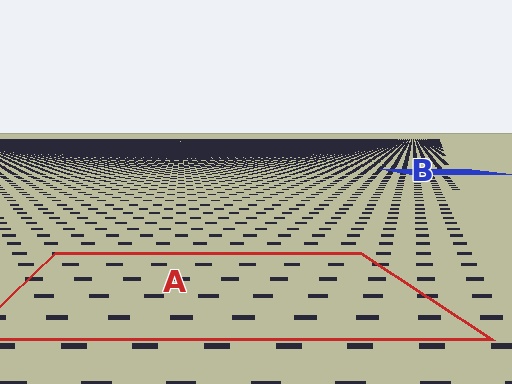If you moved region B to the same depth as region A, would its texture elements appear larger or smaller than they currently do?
They would appear larger. At a closer depth, the same texture elements are projected at a bigger on-screen size.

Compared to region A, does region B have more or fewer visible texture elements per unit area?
Region B has more texture elements per unit area — they are packed more densely because it is farther away.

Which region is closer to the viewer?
Region A is closer. The texture elements there are larger and more spread out.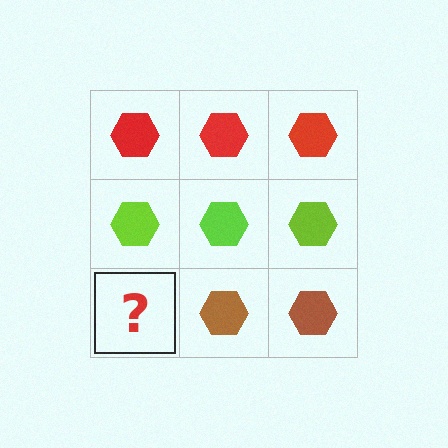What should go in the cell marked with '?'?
The missing cell should contain a brown hexagon.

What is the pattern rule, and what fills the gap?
The rule is that each row has a consistent color. The gap should be filled with a brown hexagon.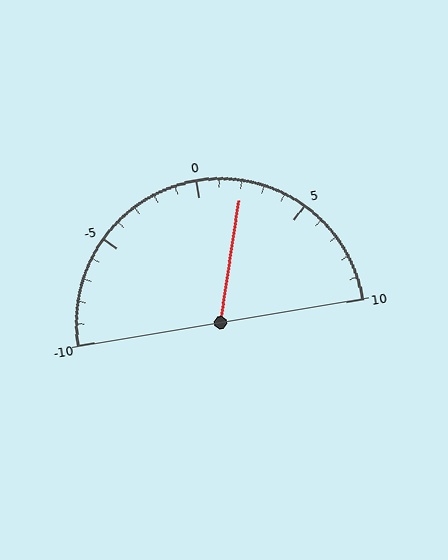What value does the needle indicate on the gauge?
The needle indicates approximately 2.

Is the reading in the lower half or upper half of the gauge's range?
The reading is in the upper half of the range (-10 to 10).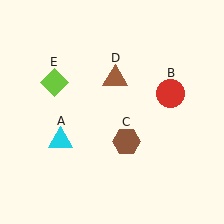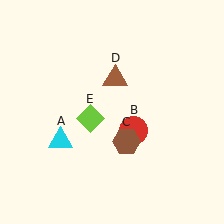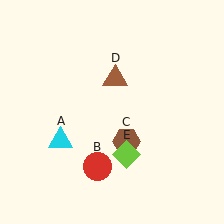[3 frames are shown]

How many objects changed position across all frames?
2 objects changed position: red circle (object B), lime diamond (object E).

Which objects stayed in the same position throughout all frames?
Cyan triangle (object A) and brown hexagon (object C) and brown triangle (object D) remained stationary.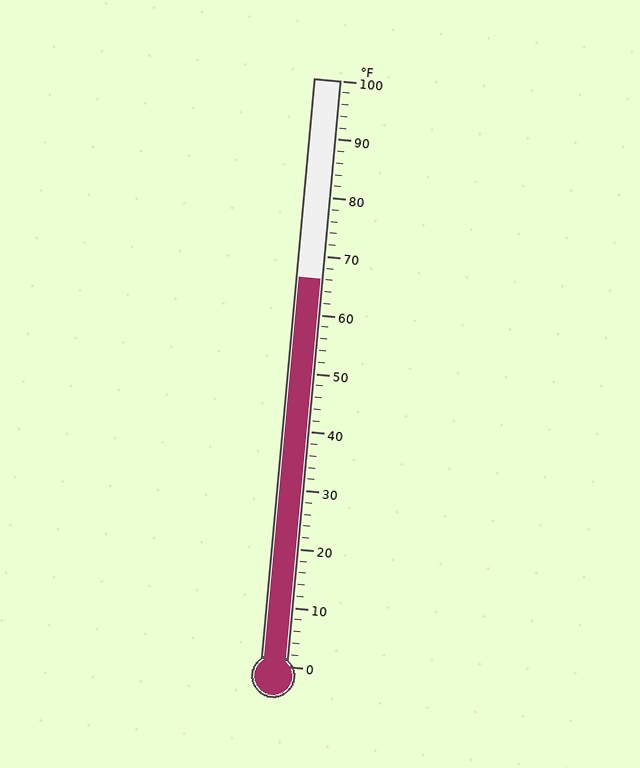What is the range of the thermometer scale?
The thermometer scale ranges from 0°F to 100°F.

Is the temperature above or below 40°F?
The temperature is above 40°F.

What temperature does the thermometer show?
The thermometer shows approximately 66°F.